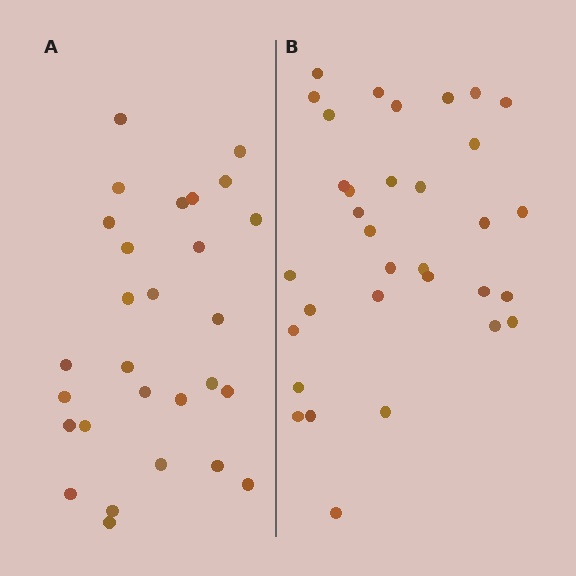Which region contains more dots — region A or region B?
Region B (the right region) has more dots.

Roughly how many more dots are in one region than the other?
Region B has about 5 more dots than region A.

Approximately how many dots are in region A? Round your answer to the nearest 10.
About 30 dots. (The exact count is 28, which rounds to 30.)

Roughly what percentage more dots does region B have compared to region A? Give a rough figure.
About 20% more.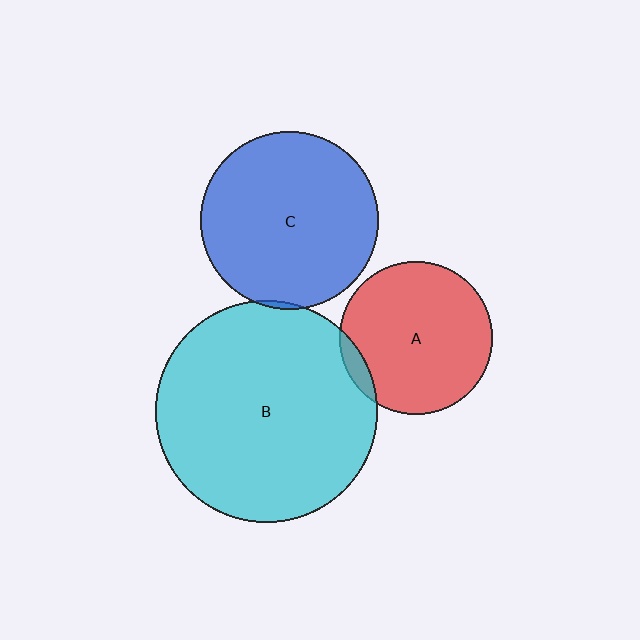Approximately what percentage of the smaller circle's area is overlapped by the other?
Approximately 5%.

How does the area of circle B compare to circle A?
Approximately 2.1 times.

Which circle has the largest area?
Circle B (cyan).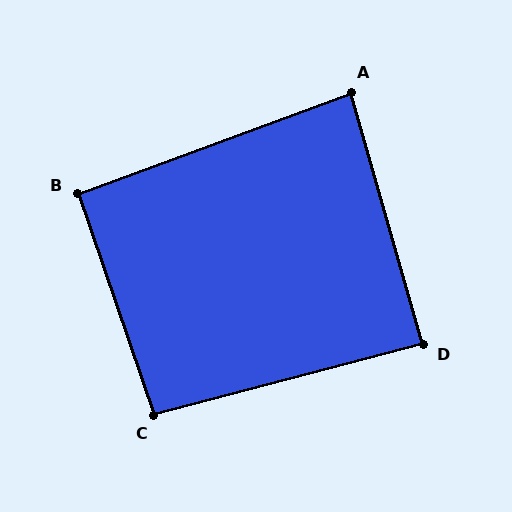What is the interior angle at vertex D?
Approximately 89 degrees (approximately right).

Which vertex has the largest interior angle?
C, at approximately 94 degrees.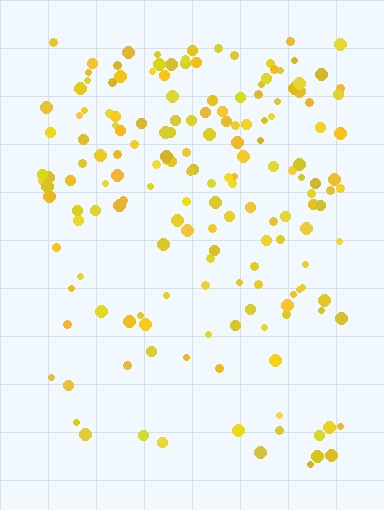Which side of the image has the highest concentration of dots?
The top.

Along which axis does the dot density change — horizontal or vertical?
Vertical.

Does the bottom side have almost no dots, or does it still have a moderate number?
Still a moderate number, just noticeably fewer than the top.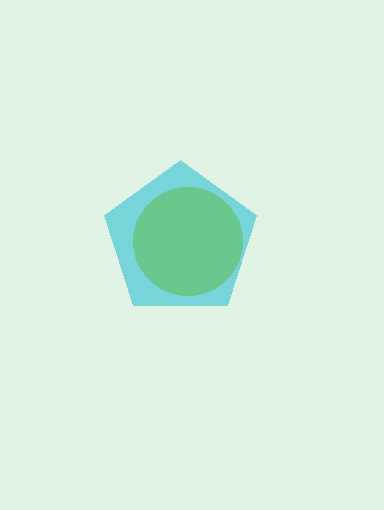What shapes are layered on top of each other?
The layered shapes are: a cyan pentagon, a lime circle.